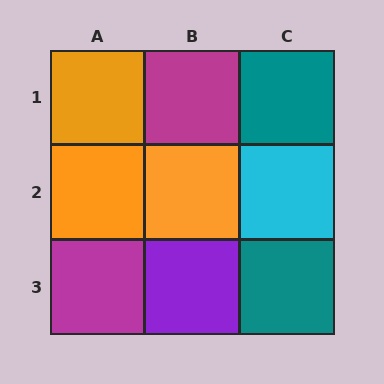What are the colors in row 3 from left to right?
Magenta, purple, teal.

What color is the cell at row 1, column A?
Orange.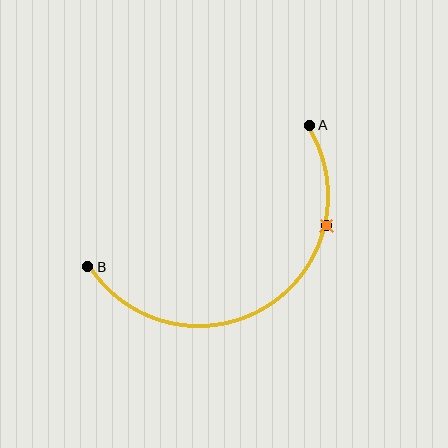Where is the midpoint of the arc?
The arc midpoint is the point on the curve farthest from the straight line joining A and B. It sits below that line.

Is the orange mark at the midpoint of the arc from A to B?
No. The orange mark lies on the arc but is closer to endpoint A. The arc midpoint would be at the point on the curve equidistant along the arc from both A and B.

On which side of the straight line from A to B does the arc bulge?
The arc bulges below the straight line connecting A and B.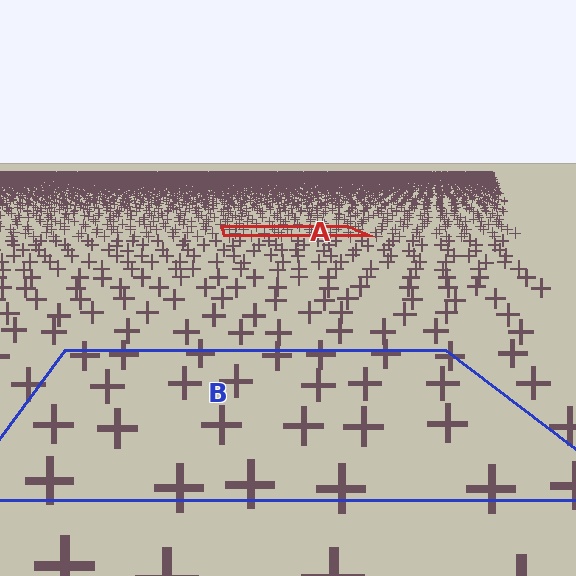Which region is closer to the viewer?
Region B is closer. The texture elements there are larger and more spread out.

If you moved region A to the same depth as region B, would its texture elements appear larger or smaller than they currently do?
They would appear larger. At a closer depth, the same texture elements are projected at a bigger on-screen size.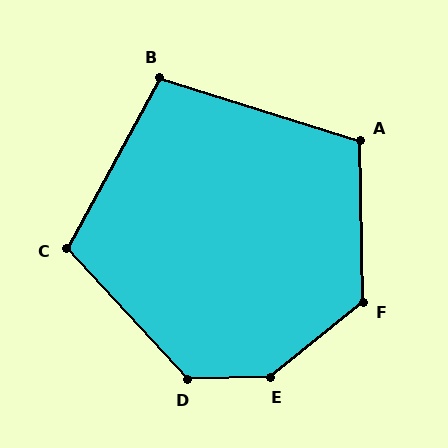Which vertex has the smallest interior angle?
B, at approximately 101 degrees.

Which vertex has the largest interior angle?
E, at approximately 143 degrees.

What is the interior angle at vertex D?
Approximately 131 degrees (obtuse).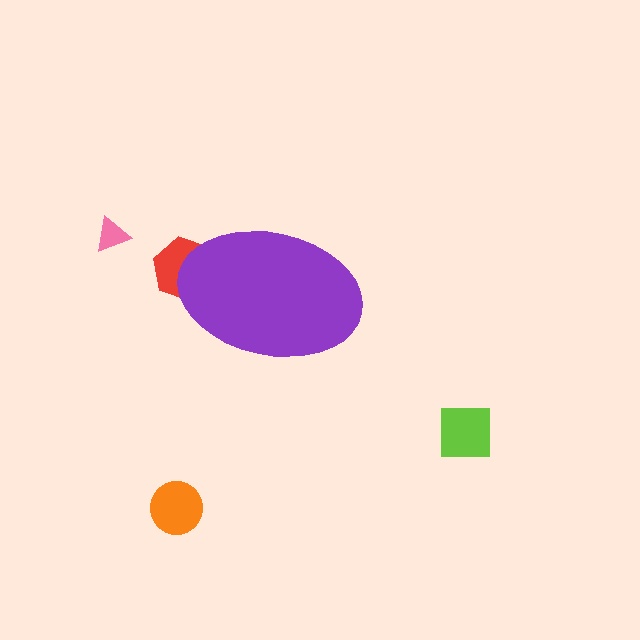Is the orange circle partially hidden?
No, the orange circle is fully visible.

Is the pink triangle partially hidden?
No, the pink triangle is fully visible.